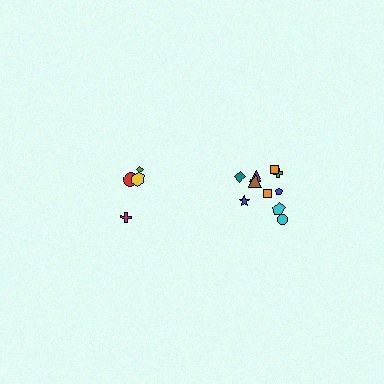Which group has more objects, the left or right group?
The right group.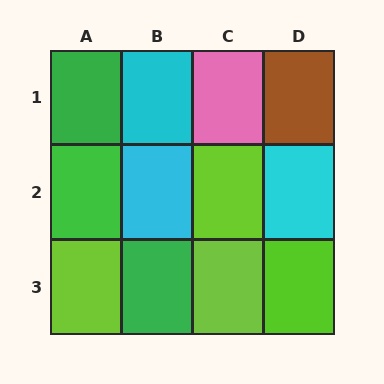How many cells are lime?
4 cells are lime.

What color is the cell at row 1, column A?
Green.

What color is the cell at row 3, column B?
Green.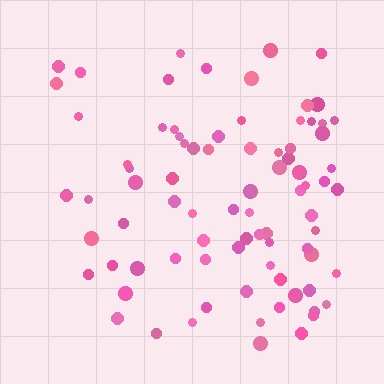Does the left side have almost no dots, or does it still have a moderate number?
Still a moderate number, just noticeably fewer than the right.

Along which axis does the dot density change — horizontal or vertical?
Horizontal.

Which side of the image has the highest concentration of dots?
The right.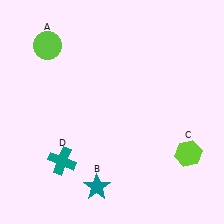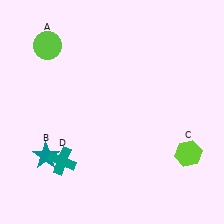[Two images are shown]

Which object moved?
The teal star (B) moved left.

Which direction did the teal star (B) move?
The teal star (B) moved left.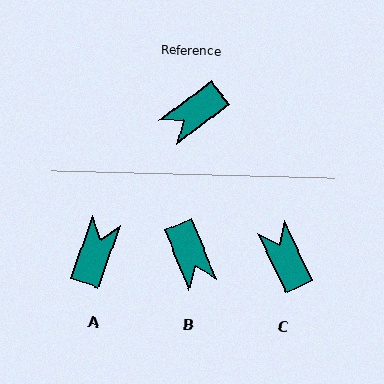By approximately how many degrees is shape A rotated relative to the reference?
Approximately 147 degrees clockwise.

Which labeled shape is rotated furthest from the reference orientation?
A, about 147 degrees away.